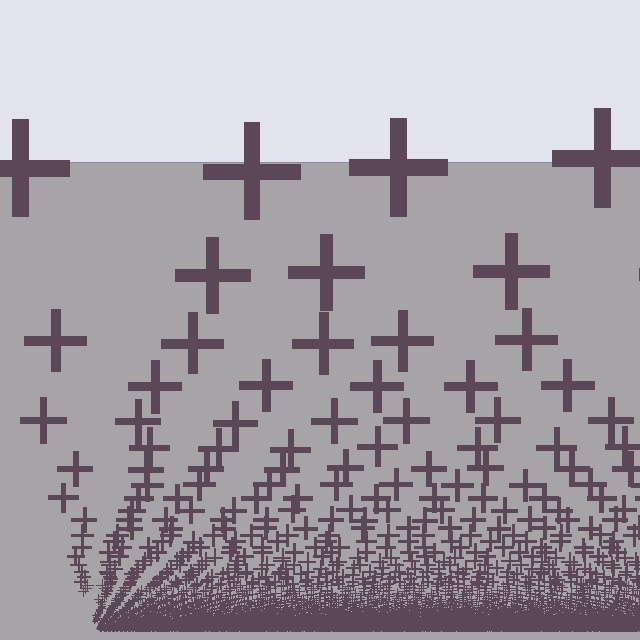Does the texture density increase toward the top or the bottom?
Density increases toward the bottom.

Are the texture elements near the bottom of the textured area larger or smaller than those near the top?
Smaller. The gradient is inverted — elements near the bottom are smaller and denser.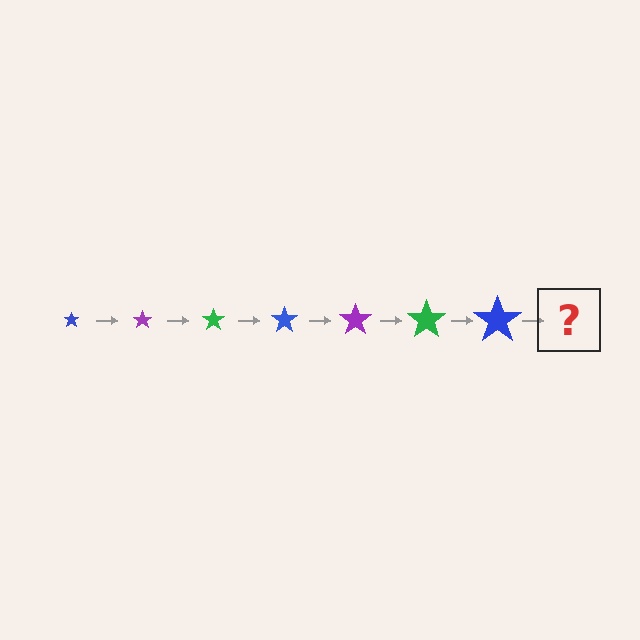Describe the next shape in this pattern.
It should be a purple star, larger than the previous one.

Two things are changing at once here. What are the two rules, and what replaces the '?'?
The two rules are that the star grows larger each step and the color cycles through blue, purple, and green. The '?' should be a purple star, larger than the previous one.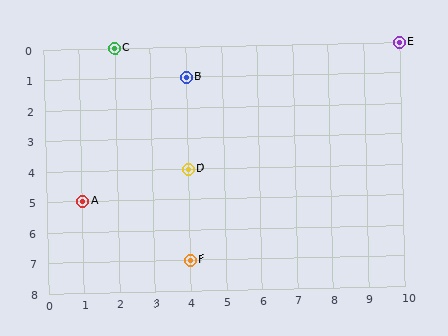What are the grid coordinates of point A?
Point A is at grid coordinates (1, 5).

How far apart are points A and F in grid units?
Points A and F are 3 columns and 2 rows apart (about 3.6 grid units diagonally).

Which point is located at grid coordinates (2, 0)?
Point C is at (2, 0).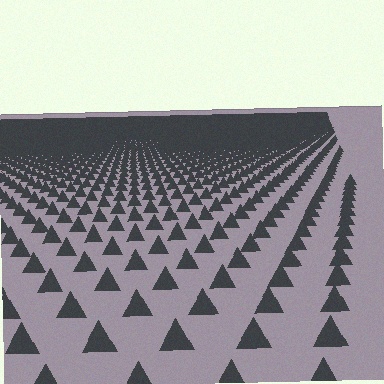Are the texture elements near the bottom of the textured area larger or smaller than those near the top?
Larger. Near the bottom, elements are closer to the viewer and appear at a bigger on-screen size.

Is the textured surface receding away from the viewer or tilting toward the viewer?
The surface is receding away from the viewer. Texture elements get smaller and denser toward the top.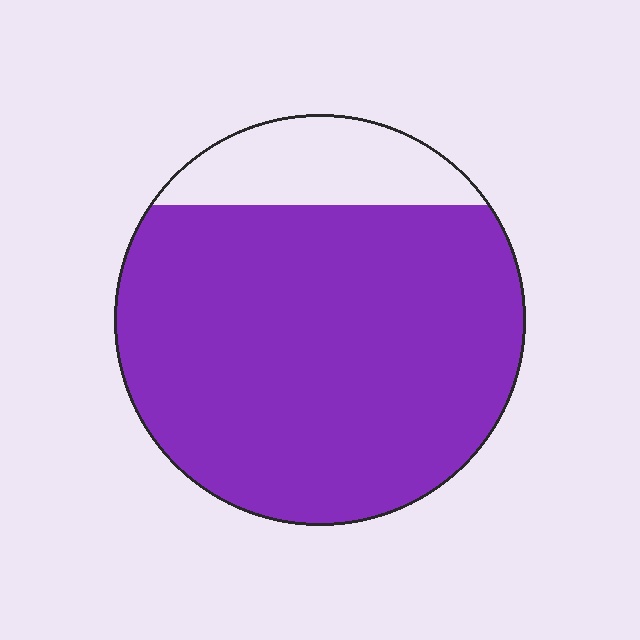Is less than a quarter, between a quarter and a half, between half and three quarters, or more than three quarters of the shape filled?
More than three quarters.